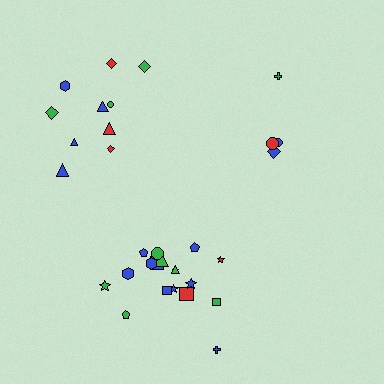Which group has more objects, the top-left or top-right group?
The top-left group.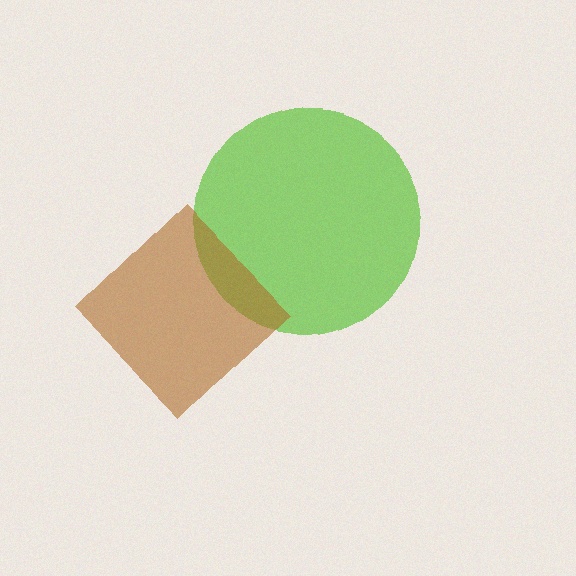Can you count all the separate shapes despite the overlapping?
Yes, there are 2 separate shapes.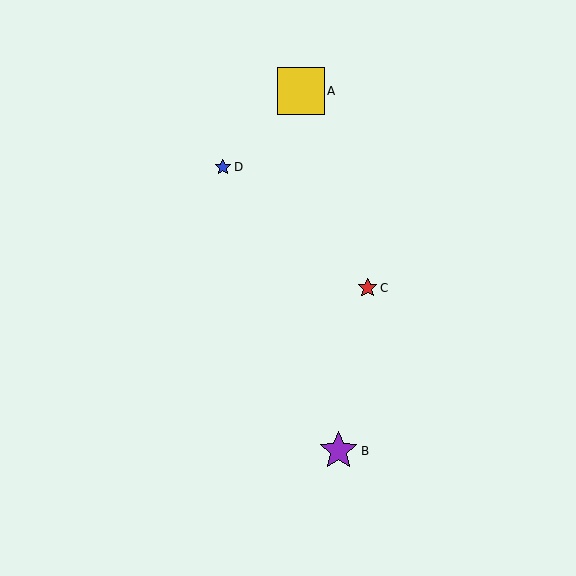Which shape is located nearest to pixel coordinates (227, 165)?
The blue star (labeled D) at (223, 167) is nearest to that location.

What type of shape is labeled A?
Shape A is a yellow square.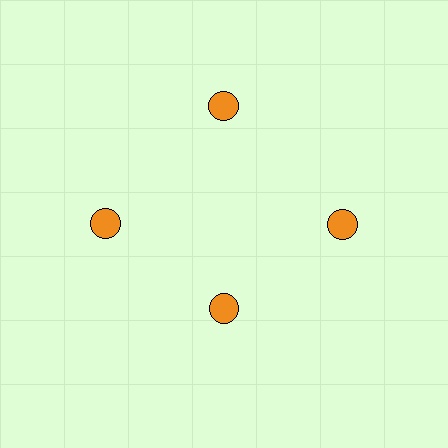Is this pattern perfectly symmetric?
No. The 4 orange circles are arranged in a ring, but one element near the 6 o'clock position is pulled inward toward the center, breaking the 4-fold rotational symmetry.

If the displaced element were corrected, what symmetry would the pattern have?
It would have 4-fold rotational symmetry — the pattern would map onto itself every 90 degrees.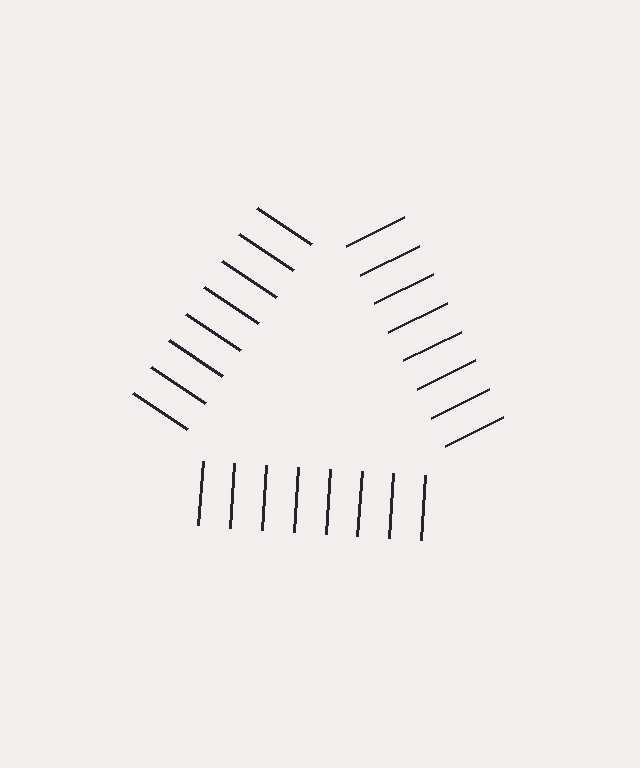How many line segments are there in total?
24 — 8 along each of the 3 edges.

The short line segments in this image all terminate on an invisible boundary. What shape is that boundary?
An illusory triangle — the line segments terminate on its edges but no continuous stroke is drawn.